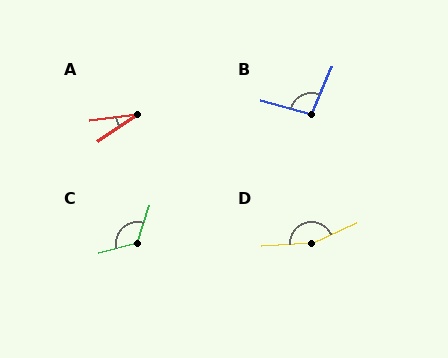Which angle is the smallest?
A, at approximately 27 degrees.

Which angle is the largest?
D, at approximately 160 degrees.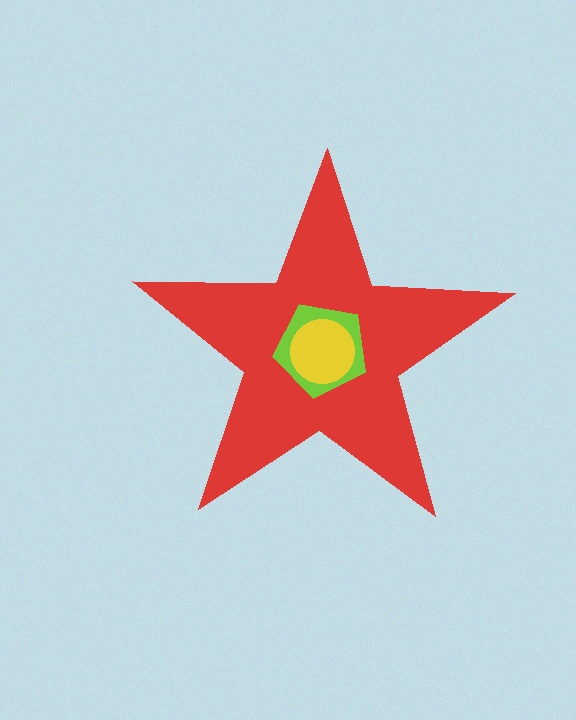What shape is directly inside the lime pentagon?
The yellow circle.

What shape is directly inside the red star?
The lime pentagon.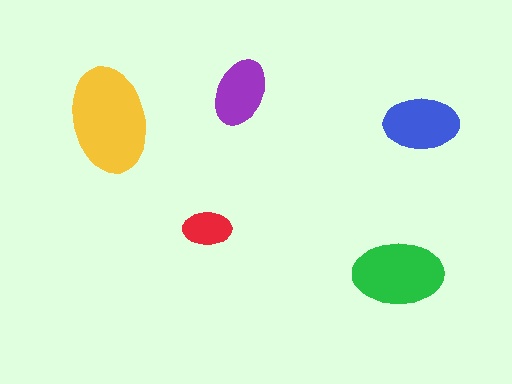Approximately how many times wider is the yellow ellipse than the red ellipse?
About 2 times wider.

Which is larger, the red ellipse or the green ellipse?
The green one.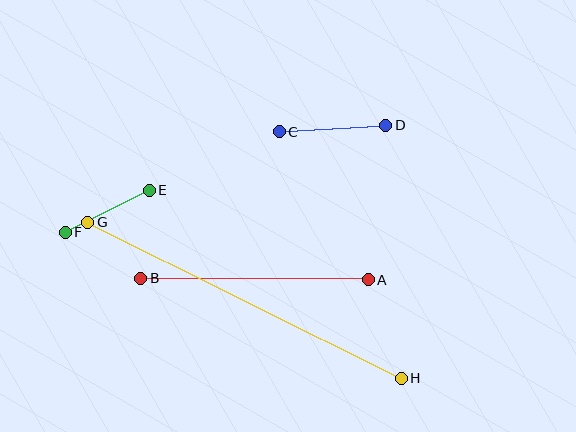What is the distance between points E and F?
The distance is approximately 94 pixels.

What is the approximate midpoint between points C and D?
The midpoint is at approximately (333, 128) pixels.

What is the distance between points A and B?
The distance is approximately 228 pixels.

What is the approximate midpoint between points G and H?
The midpoint is at approximately (245, 300) pixels.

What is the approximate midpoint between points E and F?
The midpoint is at approximately (107, 211) pixels.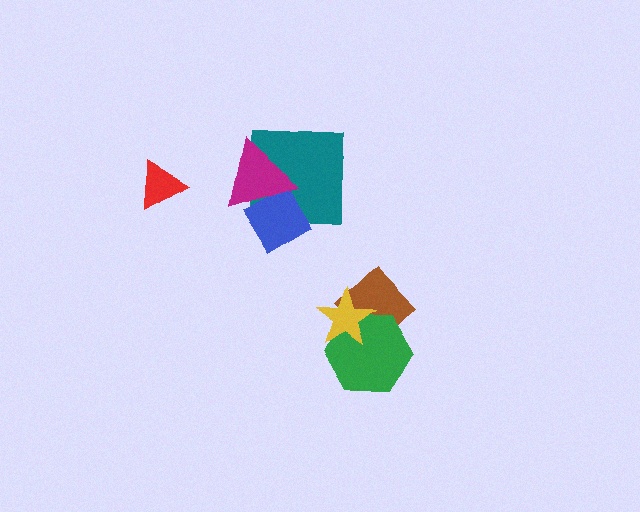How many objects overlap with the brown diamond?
2 objects overlap with the brown diamond.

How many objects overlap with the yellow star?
2 objects overlap with the yellow star.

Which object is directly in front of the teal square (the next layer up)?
The blue diamond is directly in front of the teal square.